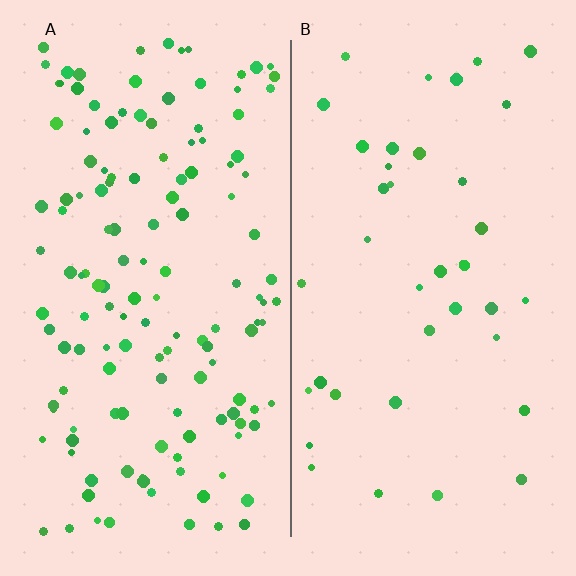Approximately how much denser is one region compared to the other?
Approximately 3.6× — region A over region B.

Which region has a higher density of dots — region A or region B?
A (the left).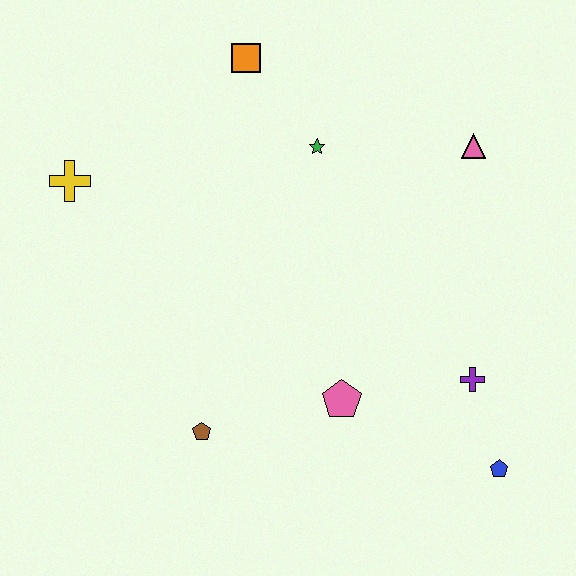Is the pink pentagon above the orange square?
No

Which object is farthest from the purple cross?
The yellow cross is farthest from the purple cross.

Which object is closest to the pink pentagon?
The purple cross is closest to the pink pentagon.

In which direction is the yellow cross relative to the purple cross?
The yellow cross is to the left of the purple cross.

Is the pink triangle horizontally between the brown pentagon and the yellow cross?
No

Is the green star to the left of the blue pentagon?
Yes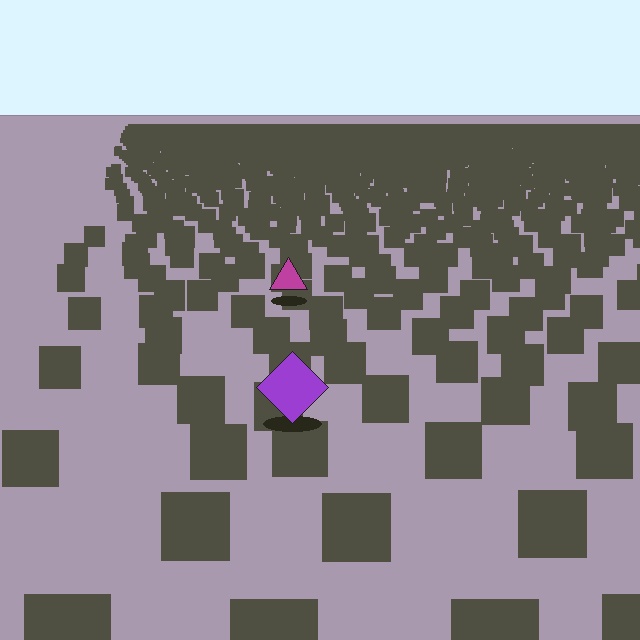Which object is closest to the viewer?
The purple diamond is closest. The texture marks near it are larger and more spread out.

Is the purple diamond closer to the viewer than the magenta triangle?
Yes. The purple diamond is closer — you can tell from the texture gradient: the ground texture is coarser near it.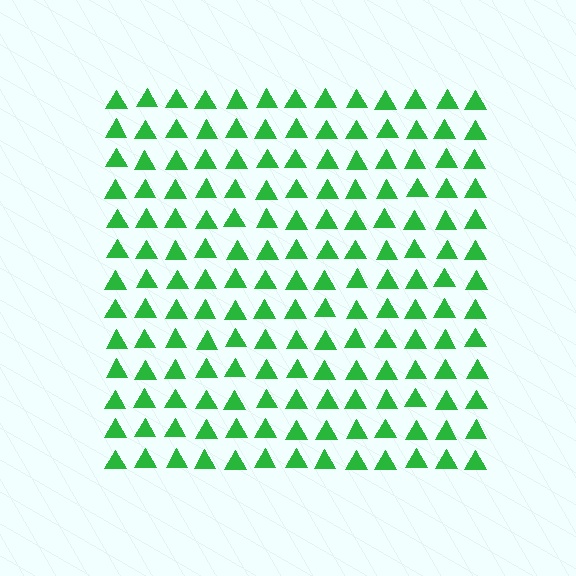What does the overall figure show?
The overall figure shows a square.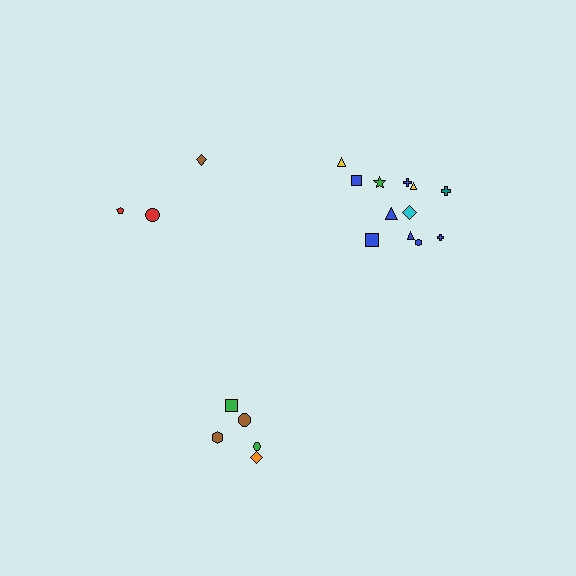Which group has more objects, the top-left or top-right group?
The top-right group.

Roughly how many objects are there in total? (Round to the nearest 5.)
Roughly 20 objects in total.